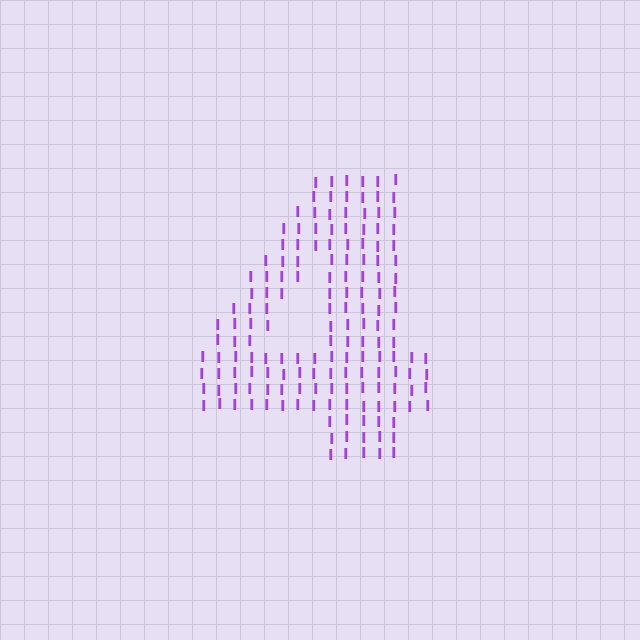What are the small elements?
The small elements are letter I's.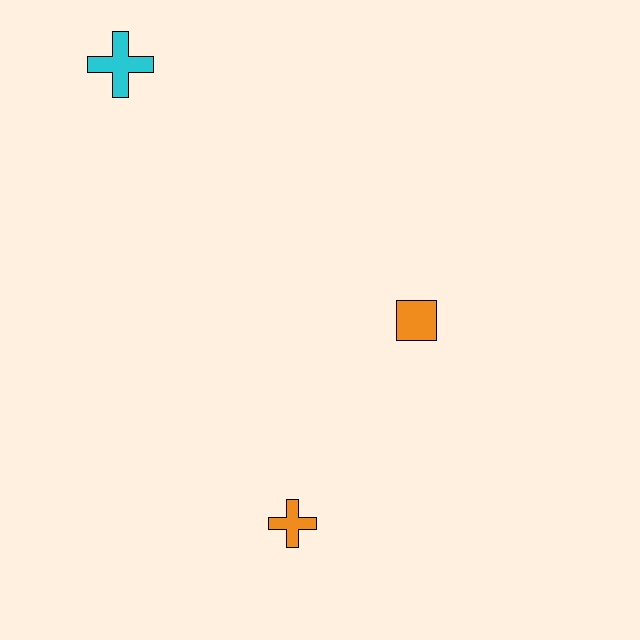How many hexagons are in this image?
There are no hexagons.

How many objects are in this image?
There are 3 objects.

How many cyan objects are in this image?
There is 1 cyan object.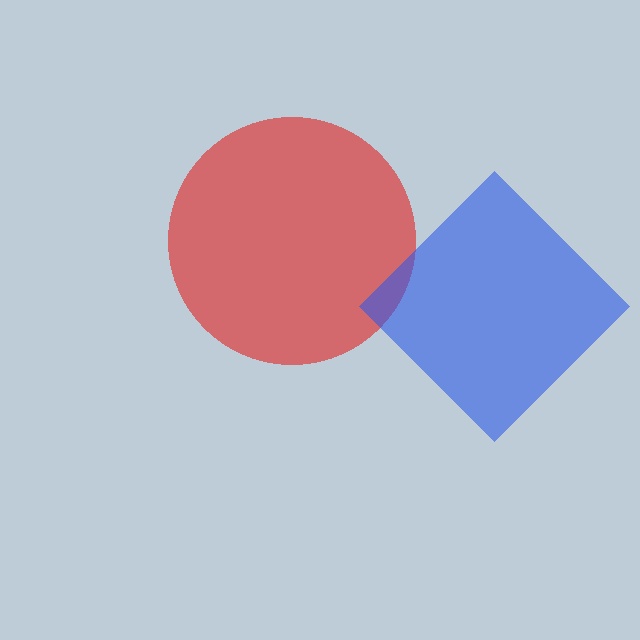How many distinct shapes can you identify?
There are 2 distinct shapes: a red circle, a blue diamond.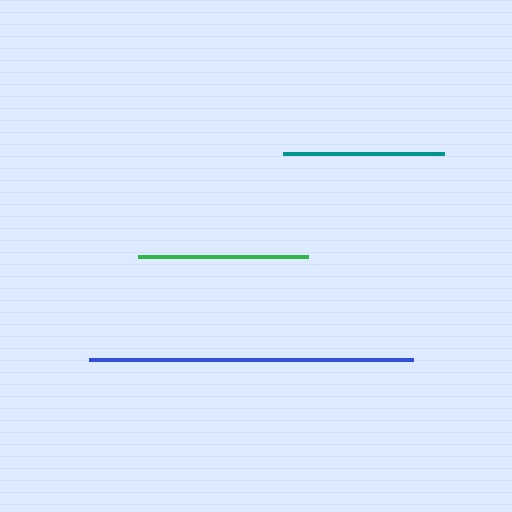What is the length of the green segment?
The green segment is approximately 170 pixels long.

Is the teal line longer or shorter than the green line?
The green line is longer than the teal line.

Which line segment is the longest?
The blue line is the longest at approximately 324 pixels.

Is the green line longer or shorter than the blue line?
The blue line is longer than the green line.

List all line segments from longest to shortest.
From longest to shortest: blue, green, teal.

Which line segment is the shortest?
The teal line is the shortest at approximately 161 pixels.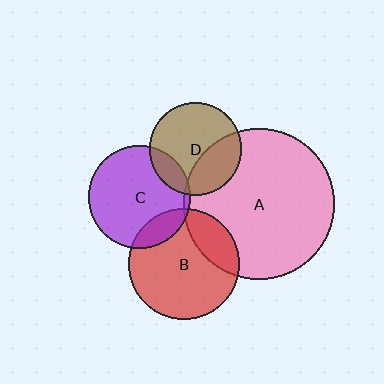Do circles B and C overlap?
Yes.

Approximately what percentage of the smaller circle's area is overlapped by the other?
Approximately 15%.